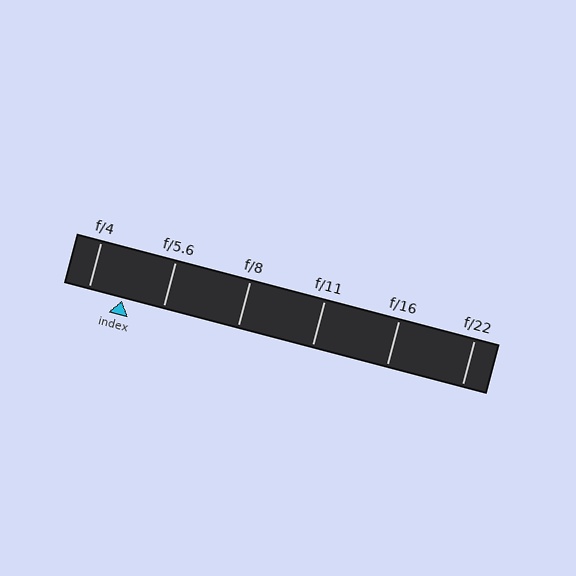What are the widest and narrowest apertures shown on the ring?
The widest aperture shown is f/4 and the narrowest is f/22.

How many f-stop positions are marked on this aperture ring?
There are 6 f-stop positions marked.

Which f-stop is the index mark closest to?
The index mark is closest to f/4.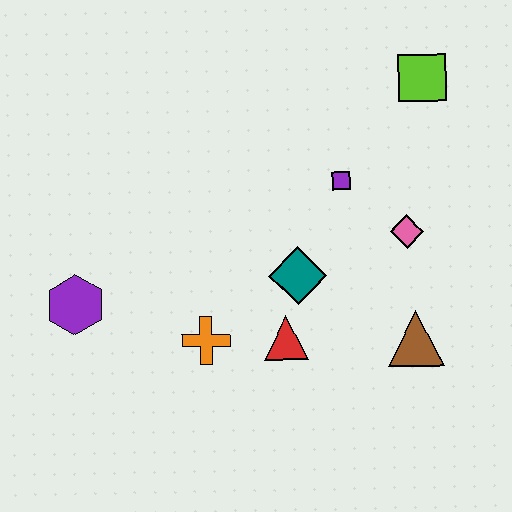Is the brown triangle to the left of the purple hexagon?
No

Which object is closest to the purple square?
The pink diamond is closest to the purple square.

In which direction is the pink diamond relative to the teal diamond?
The pink diamond is to the right of the teal diamond.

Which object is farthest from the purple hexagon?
The lime square is farthest from the purple hexagon.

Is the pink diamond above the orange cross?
Yes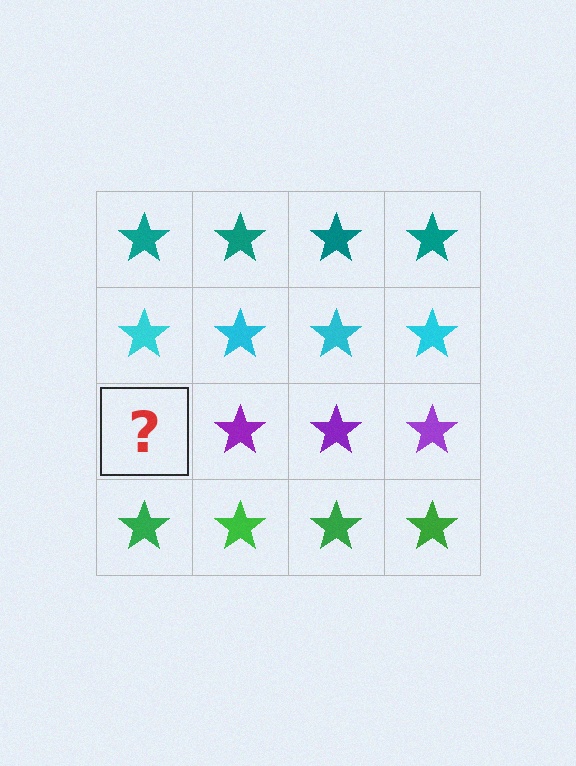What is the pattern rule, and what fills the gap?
The rule is that each row has a consistent color. The gap should be filled with a purple star.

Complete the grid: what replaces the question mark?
The question mark should be replaced with a purple star.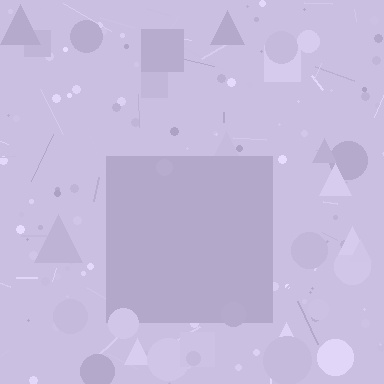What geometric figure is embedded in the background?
A square is embedded in the background.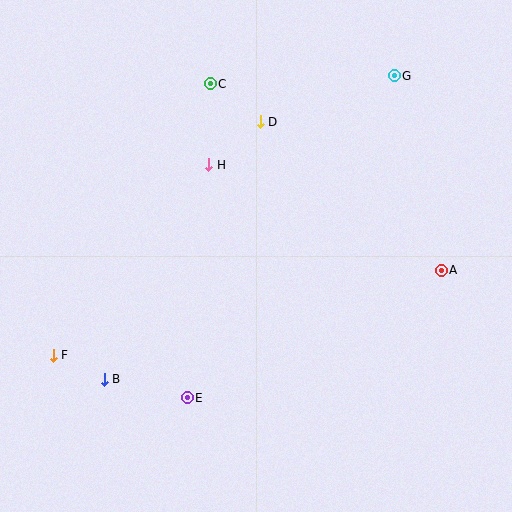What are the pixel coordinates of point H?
Point H is at (209, 165).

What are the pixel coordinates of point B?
Point B is at (104, 379).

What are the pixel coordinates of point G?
Point G is at (394, 76).